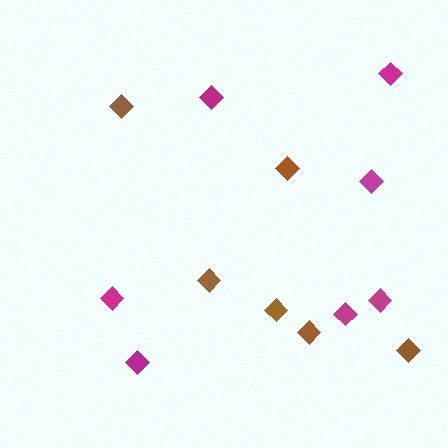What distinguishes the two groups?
There are 2 groups: one group of brown diamonds (6) and one group of magenta diamonds (7).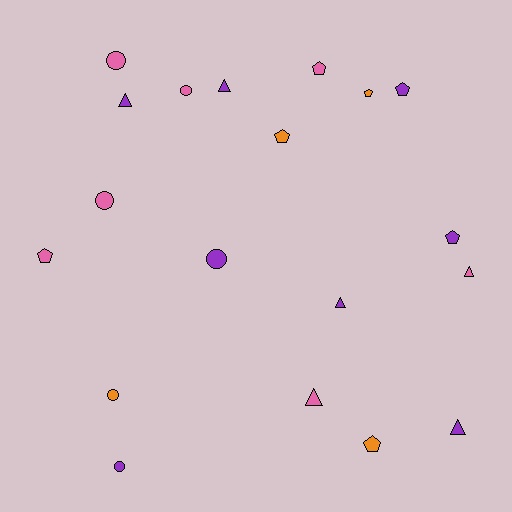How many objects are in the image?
There are 19 objects.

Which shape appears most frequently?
Pentagon, with 7 objects.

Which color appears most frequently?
Purple, with 8 objects.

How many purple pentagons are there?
There are 2 purple pentagons.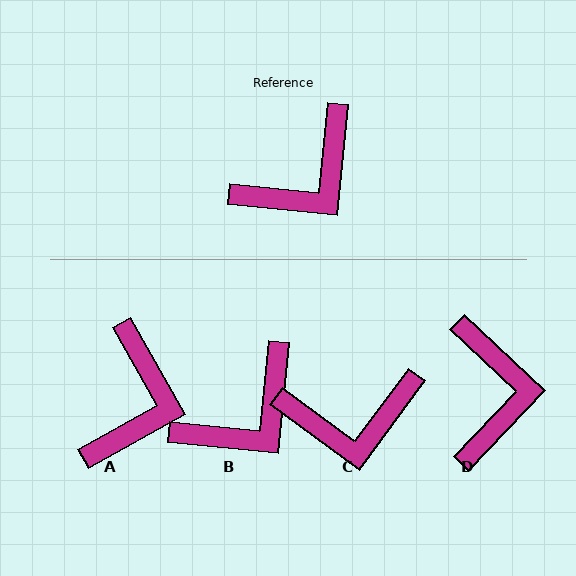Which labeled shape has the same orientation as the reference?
B.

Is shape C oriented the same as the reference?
No, it is off by about 31 degrees.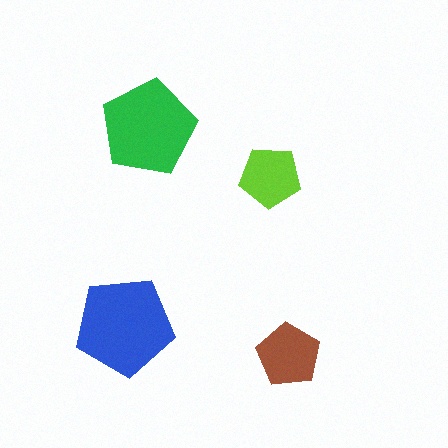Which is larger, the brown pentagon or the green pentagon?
The green one.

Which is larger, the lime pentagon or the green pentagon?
The green one.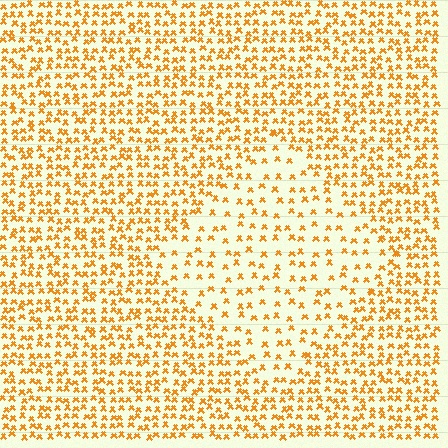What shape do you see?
I see a diamond.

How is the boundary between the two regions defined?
The boundary is defined by a change in element density (approximately 2.1x ratio). All elements are the same color, size, and shape.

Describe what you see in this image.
The image contains small orange elements arranged at two different densities. A diamond-shaped region is visible where the elements are less densely packed than the surrounding area.